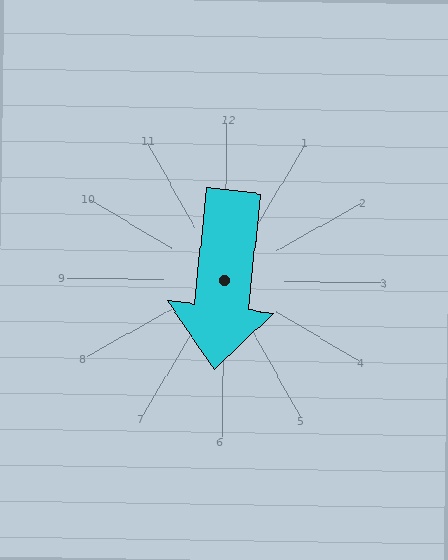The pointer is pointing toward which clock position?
Roughly 6 o'clock.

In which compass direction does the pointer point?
South.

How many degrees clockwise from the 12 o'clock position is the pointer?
Approximately 186 degrees.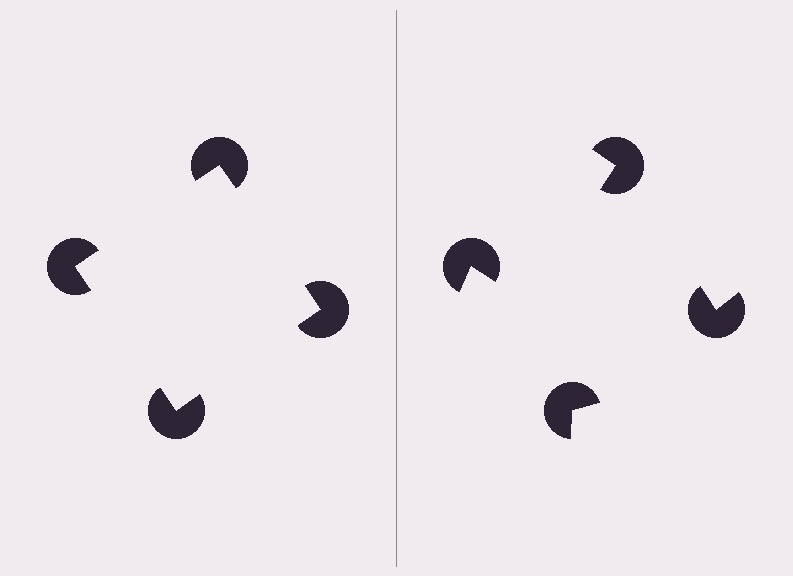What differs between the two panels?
The pac-man discs are positioned identically on both sides; only the wedge orientations differ. On the left they align to a square; on the right they are misaligned.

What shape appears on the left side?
An illusory square.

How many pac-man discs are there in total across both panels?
8 — 4 on each side.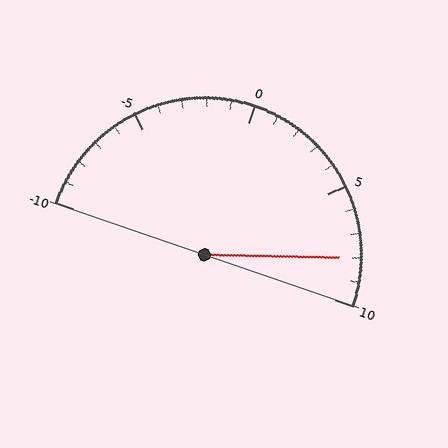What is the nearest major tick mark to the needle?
The nearest major tick mark is 10.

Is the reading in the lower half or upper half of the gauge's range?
The reading is in the upper half of the range (-10 to 10).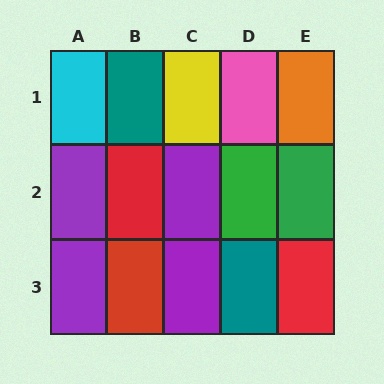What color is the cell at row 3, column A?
Purple.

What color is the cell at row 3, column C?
Purple.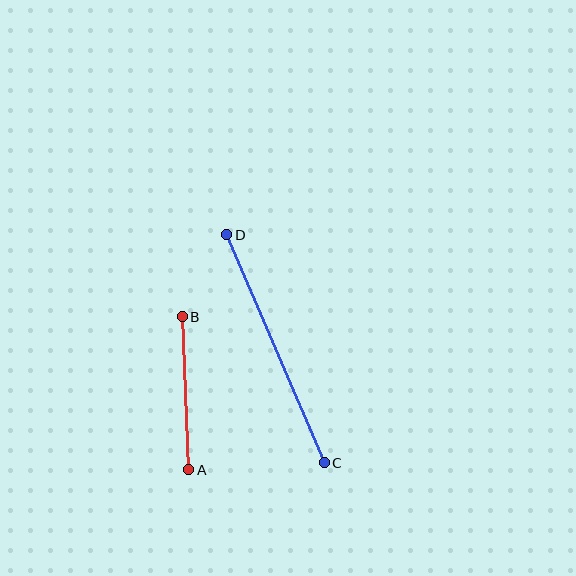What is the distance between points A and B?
The distance is approximately 153 pixels.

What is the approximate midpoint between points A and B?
The midpoint is at approximately (186, 393) pixels.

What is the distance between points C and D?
The distance is approximately 248 pixels.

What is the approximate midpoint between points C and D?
The midpoint is at approximately (275, 349) pixels.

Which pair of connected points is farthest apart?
Points C and D are farthest apart.